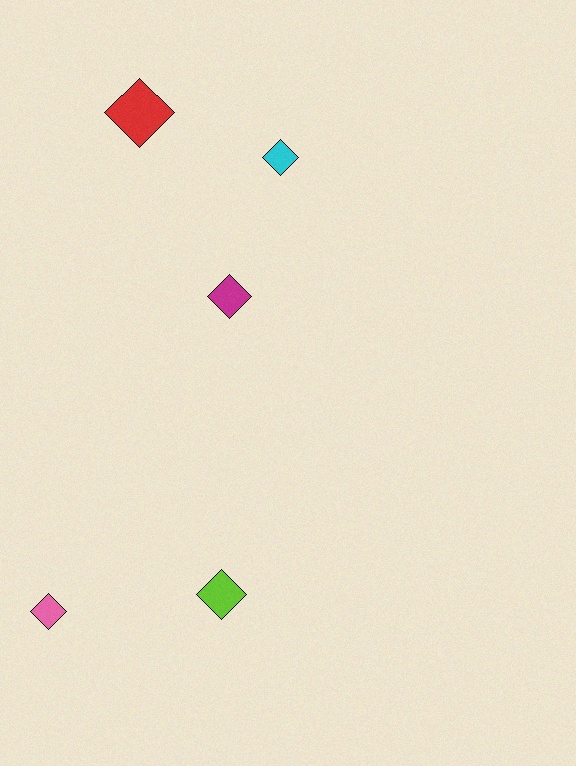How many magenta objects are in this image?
There is 1 magenta object.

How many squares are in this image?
There are no squares.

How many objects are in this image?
There are 5 objects.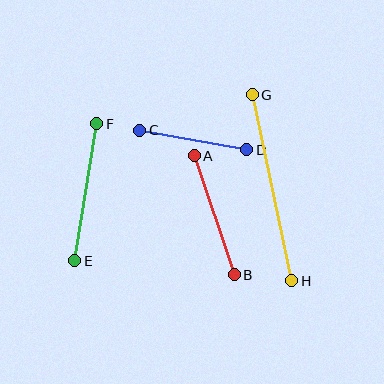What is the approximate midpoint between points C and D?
The midpoint is at approximately (193, 140) pixels.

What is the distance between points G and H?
The distance is approximately 190 pixels.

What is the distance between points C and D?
The distance is approximately 109 pixels.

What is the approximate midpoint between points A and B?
The midpoint is at approximately (214, 215) pixels.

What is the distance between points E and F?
The distance is approximately 139 pixels.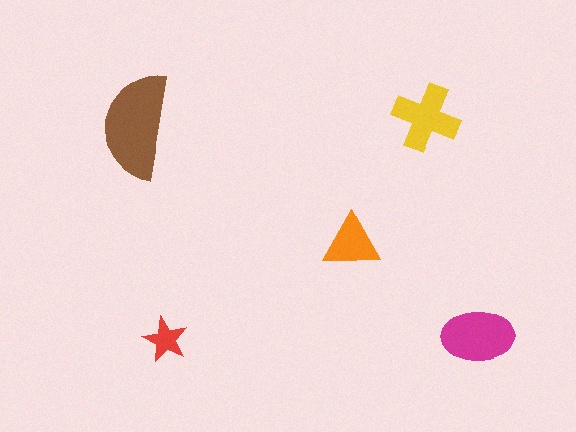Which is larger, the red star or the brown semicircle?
The brown semicircle.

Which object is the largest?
The brown semicircle.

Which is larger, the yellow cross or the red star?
The yellow cross.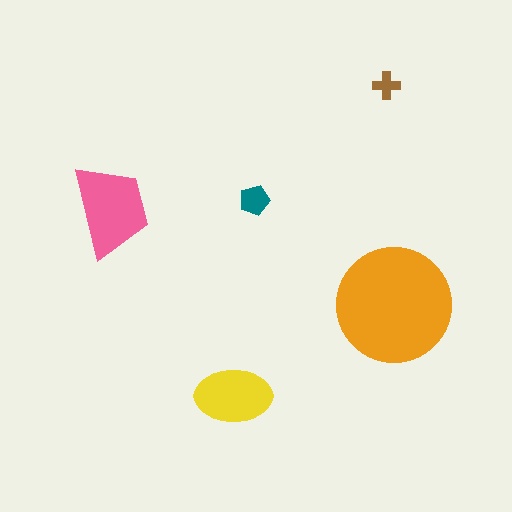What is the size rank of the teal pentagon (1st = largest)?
4th.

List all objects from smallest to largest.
The brown cross, the teal pentagon, the yellow ellipse, the pink trapezoid, the orange circle.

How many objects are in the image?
There are 5 objects in the image.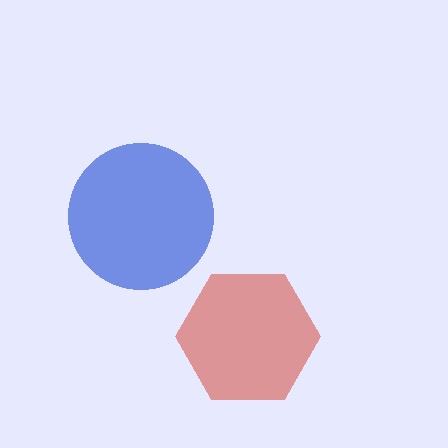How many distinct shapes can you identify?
There are 2 distinct shapes: a red hexagon, a blue circle.